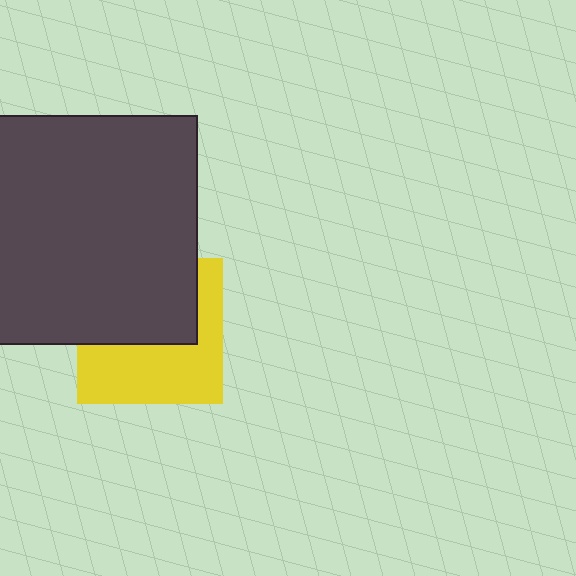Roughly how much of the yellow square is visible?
About half of it is visible (roughly 50%).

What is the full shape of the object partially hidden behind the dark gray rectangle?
The partially hidden object is a yellow square.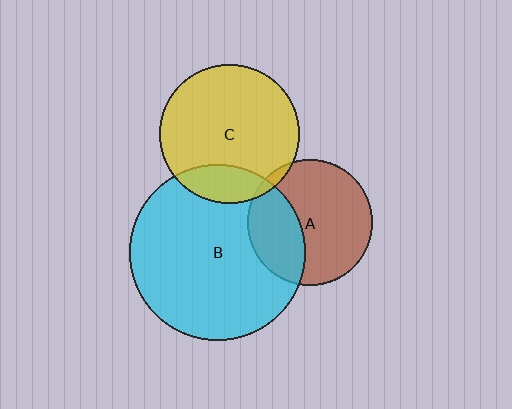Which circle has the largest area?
Circle B (cyan).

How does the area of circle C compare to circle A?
Approximately 1.2 times.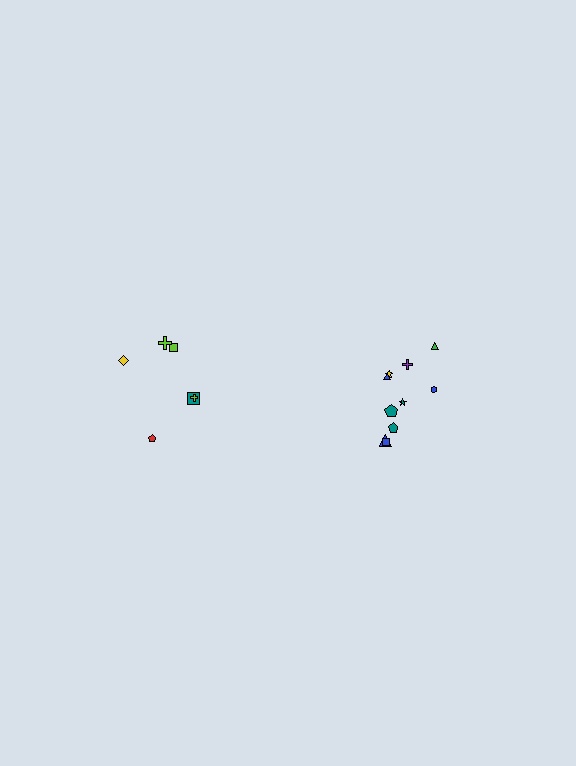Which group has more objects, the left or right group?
The right group.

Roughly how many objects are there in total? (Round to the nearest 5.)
Roughly 15 objects in total.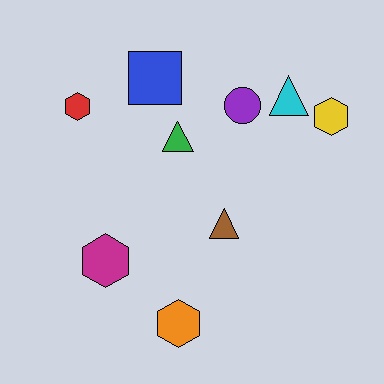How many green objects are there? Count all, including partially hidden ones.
There is 1 green object.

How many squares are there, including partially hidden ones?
There is 1 square.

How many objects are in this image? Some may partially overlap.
There are 9 objects.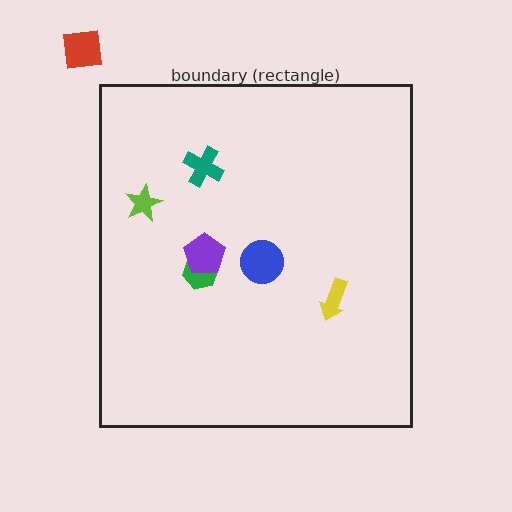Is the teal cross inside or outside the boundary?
Inside.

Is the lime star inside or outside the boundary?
Inside.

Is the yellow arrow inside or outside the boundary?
Inside.